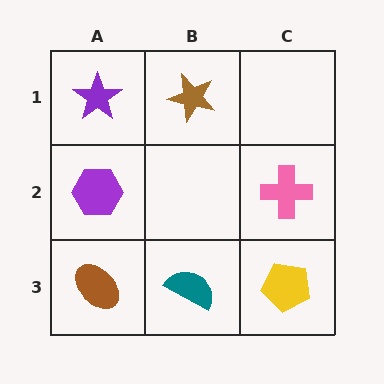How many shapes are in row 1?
2 shapes.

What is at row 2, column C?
A pink cross.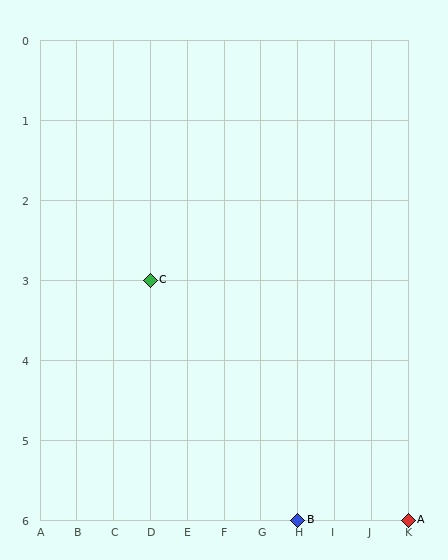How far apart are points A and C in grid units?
Points A and C are 7 columns and 3 rows apart (about 7.6 grid units diagonally).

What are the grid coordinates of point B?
Point B is at grid coordinates (H, 6).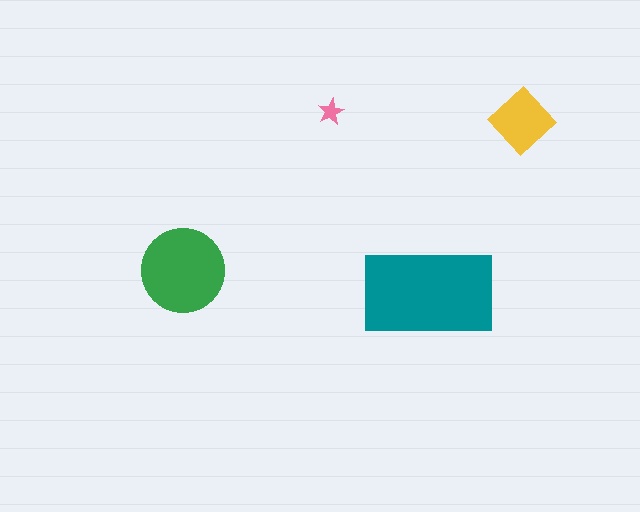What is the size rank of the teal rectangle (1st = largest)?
1st.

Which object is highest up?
The pink star is topmost.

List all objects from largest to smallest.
The teal rectangle, the green circle, the yellow diamond, the pink star.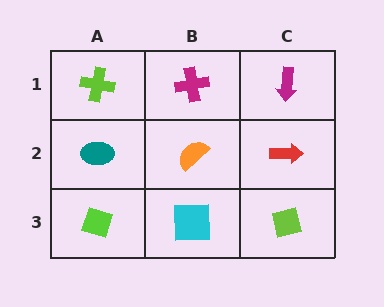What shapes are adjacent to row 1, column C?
A red arrow (row 2, column C), a magenta cross (row 1, column B).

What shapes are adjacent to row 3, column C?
A red arrow (row 2, column C), a cyan square (row 3, column B).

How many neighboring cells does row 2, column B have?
4.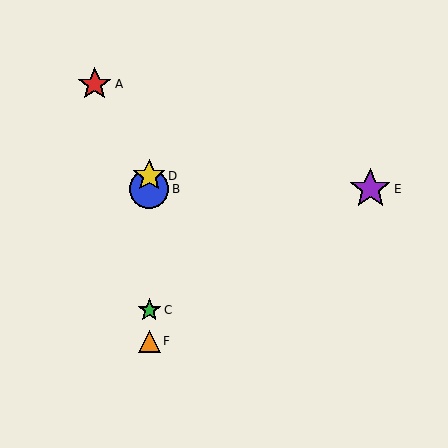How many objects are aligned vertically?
4 objects (B, C, D, F) are aligned vertically.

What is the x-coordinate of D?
Object D is at x≈149.